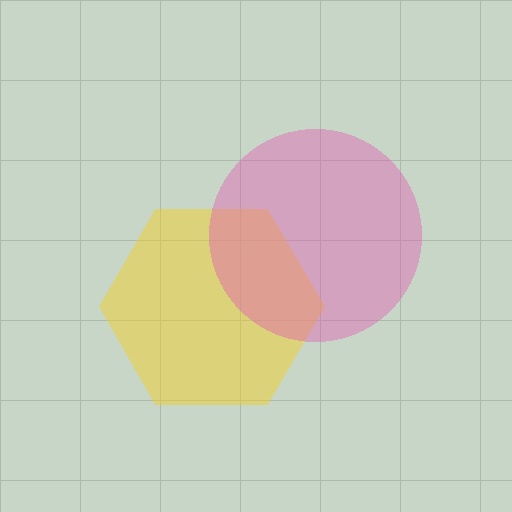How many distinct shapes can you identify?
There are 2 distinct shapes: a yellow hexagon, a pink circle.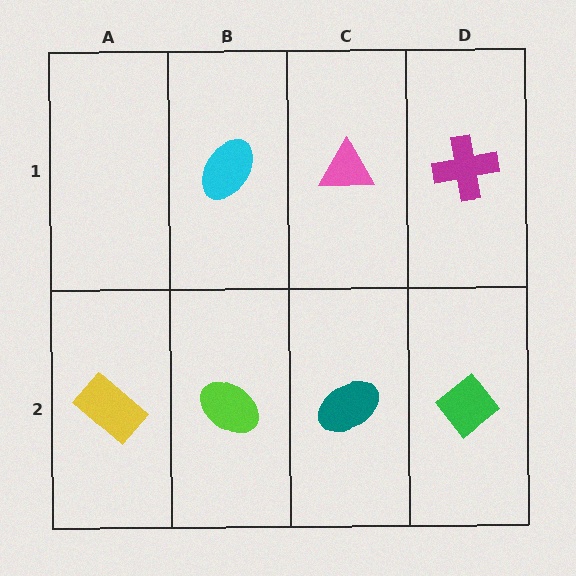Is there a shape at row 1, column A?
No, that cell is empty.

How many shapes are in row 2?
4 shapes.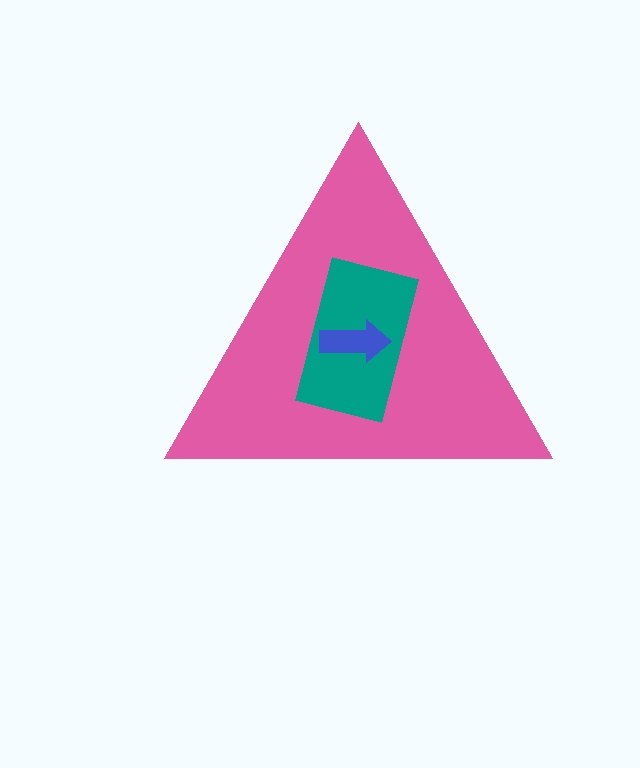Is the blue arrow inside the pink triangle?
Yes.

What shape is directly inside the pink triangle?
The teal rectangle.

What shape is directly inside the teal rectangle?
The blue arrow.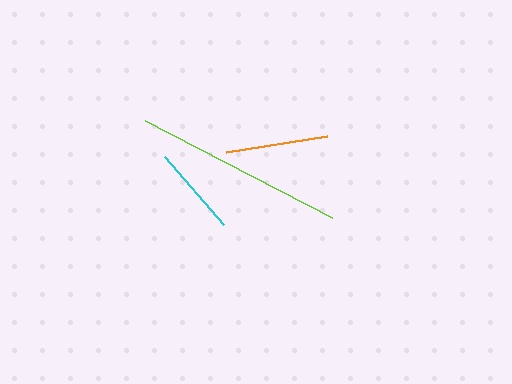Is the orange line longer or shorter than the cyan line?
The orange line is longer than the cyan line.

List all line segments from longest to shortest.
From longest to shortest: lime, orange, cyan.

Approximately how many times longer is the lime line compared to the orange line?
The lime line is approximately 2.1 times the length of the orange line.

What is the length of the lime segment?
The lime segment is approximately 210 pixels long.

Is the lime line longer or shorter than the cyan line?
The lime line is longer than the cyan line.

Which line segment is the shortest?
The cyan line is the shortest at approximately 90 pixels.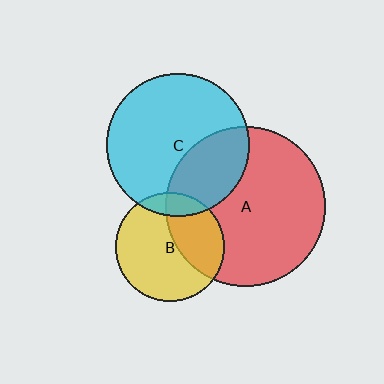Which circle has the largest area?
Circle A (red).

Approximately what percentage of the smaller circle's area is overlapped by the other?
Approximately 30%.